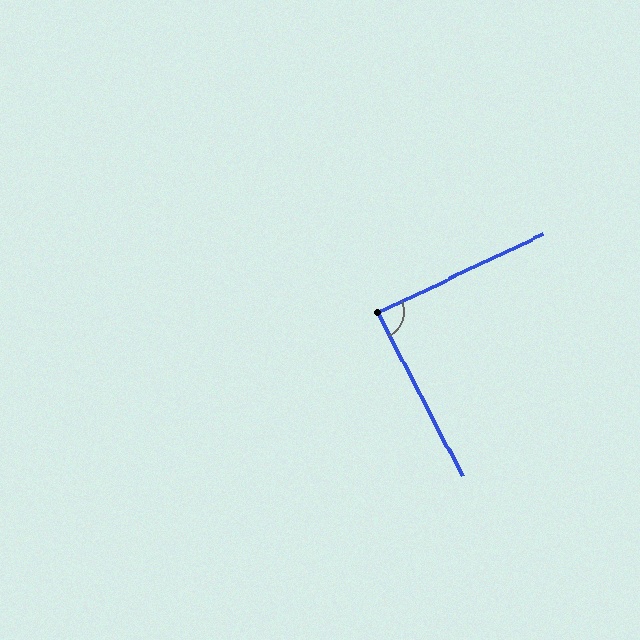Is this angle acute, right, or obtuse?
It is approximately a right angle.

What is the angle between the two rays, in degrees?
Approximately 88 degrees.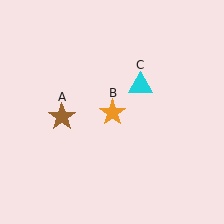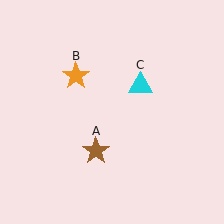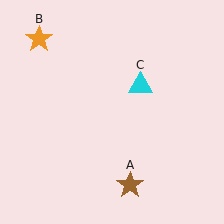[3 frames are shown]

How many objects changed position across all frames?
2 objects changed position: brown star (object A), orange star (object B).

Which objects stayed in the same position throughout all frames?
Cyan triangle (object C) remained stationary.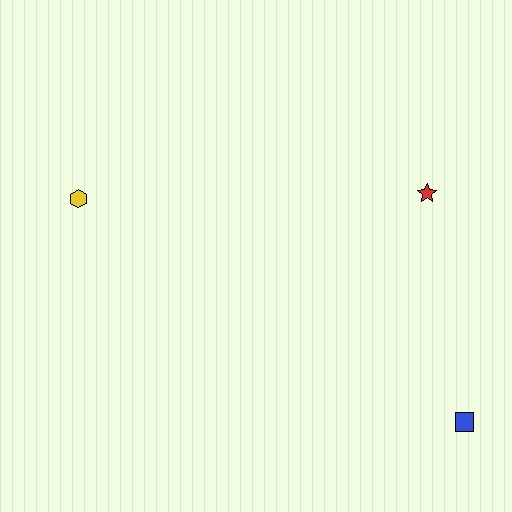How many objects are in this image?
There are 3 objects.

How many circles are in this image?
There are no circles.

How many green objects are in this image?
There are no green objects.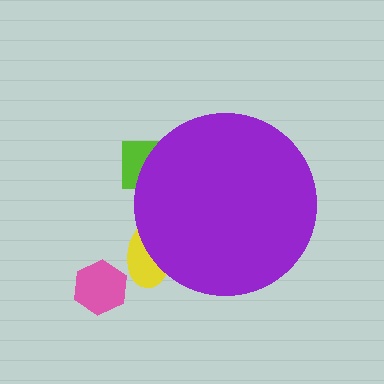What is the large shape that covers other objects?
A purple circle.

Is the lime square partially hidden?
Yes, the lime square is partially hidden behind the purple circle.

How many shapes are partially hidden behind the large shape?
2 shapes are partially hidden.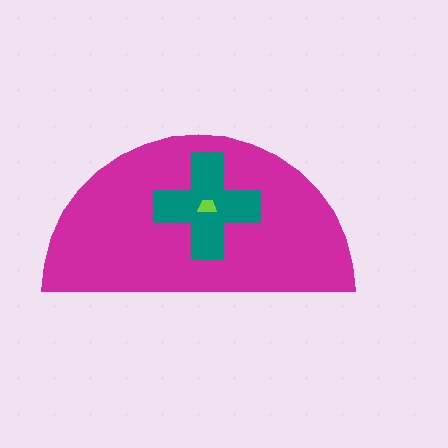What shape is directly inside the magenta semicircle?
The teal cross.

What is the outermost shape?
The magenta semicircle.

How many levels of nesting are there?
3.